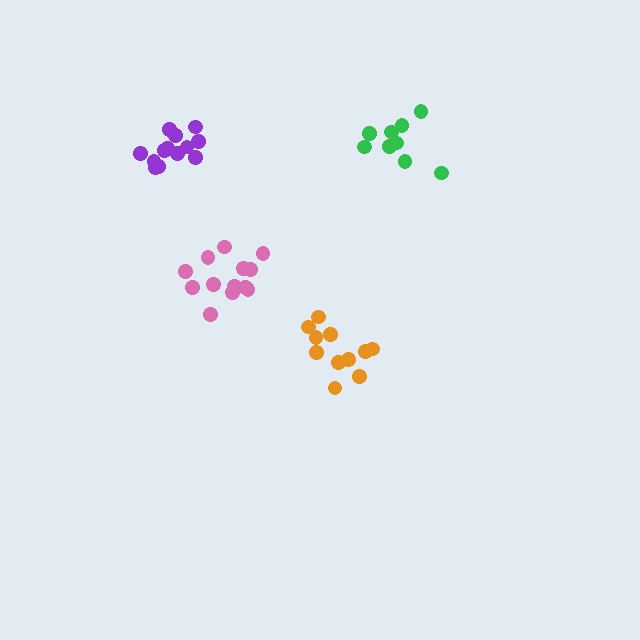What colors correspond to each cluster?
The clusters are colored: green, pink, purple, orange.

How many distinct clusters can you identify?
There are 4 distinct clusters.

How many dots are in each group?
Group 1: 9 dots, Group 2: 13 dots, Group 3: 13 dots, Group 4: 11 dots (46 total).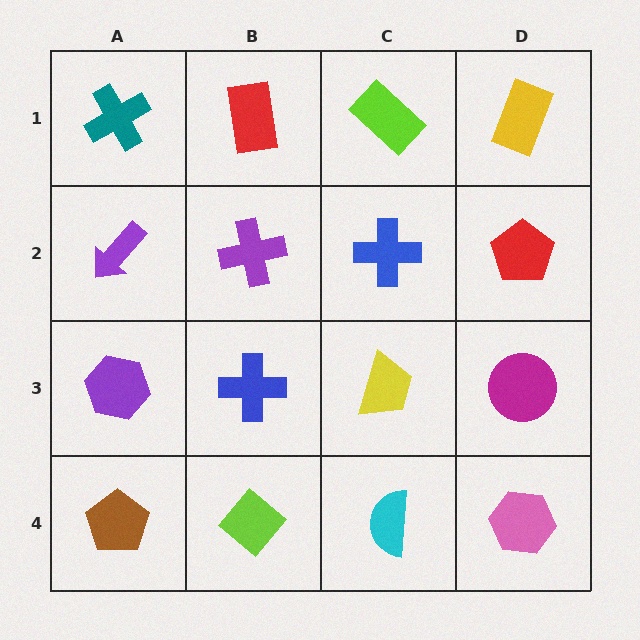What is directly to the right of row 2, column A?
A purple cross.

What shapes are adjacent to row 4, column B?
A blue cross (row 3, column B), a brown pentagon (row 4, column A), a cyan semicircle (row 4, column C).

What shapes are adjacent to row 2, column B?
A red rectangle (row 1, column B), a blue cross (row 3, column B), a purple arrow (row 2, column A), a blue cross (row 2, column C).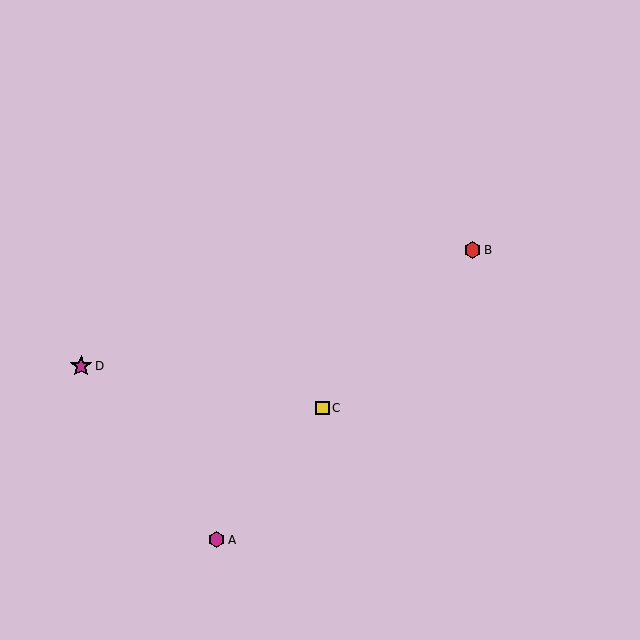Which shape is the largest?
The magenta star (labeled D) is the largest.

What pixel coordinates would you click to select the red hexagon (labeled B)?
Click at (473, 250) to select the red hexagon B.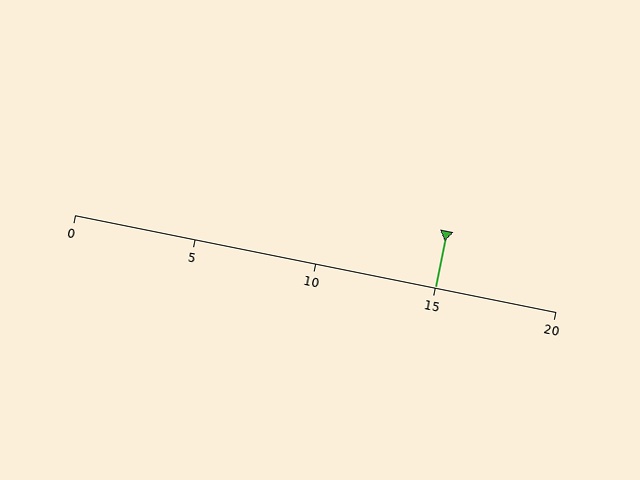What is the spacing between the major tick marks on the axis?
The major ticks are spaced 5 apart.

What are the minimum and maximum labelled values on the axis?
The axis runs from 0 to 20.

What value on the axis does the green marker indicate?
The marker indicates approximately 15.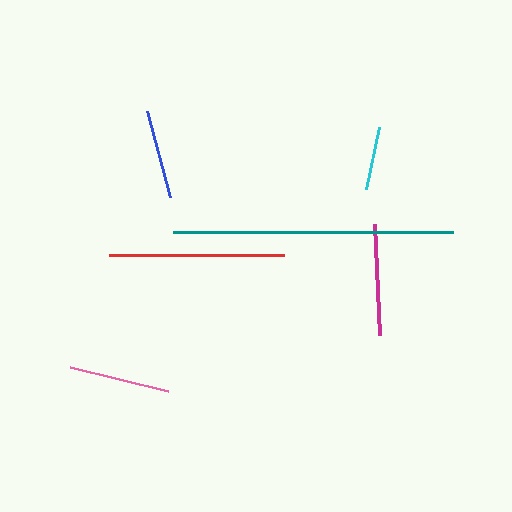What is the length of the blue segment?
The blue segment is approximately 89 pixels long.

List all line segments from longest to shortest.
From longest to shortest: teal, red, magenta, pink, blue, cyan.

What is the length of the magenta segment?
The magenta segment is approximately 112 pixels long.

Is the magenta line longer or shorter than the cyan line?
The magenta line is longer than the cyan line.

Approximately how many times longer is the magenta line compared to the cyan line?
The magenta line is approximately 1.8 times the length of the cyan line.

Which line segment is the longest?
The teal line is the longest at approximately 280 pixels.